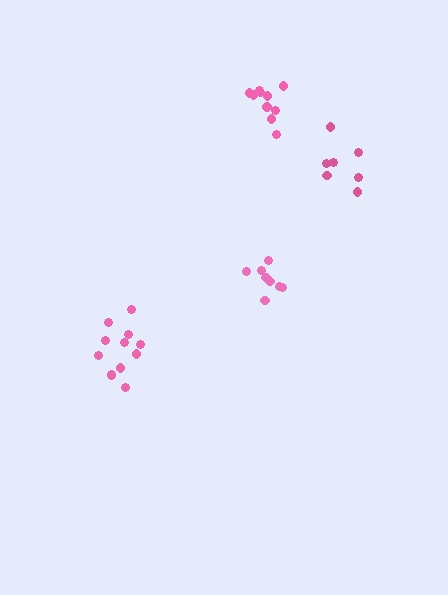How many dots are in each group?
Group 1: 10 dots, Group 2: 12 dots, Group 3: 8 dots, Group 4: 7 dots (37 total).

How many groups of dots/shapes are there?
There are 4 groups.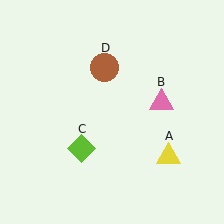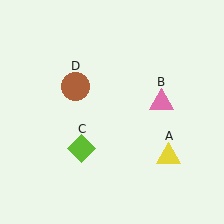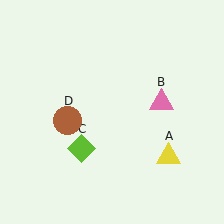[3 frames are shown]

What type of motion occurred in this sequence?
The brown circle (object D) rotated counterclockwise around the center of the scene.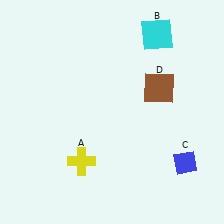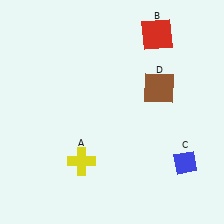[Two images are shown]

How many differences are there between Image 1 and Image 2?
There is 1 difference between the two images.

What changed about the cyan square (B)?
In Image 1, B is cyan. In Image 2, it changed to red.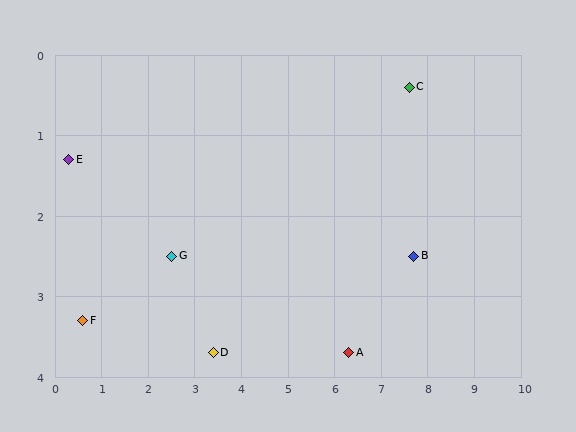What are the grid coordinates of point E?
Point E is at approximately (0.3, 1.3).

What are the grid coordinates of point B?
Point B is at approximately (7.7, 2.5).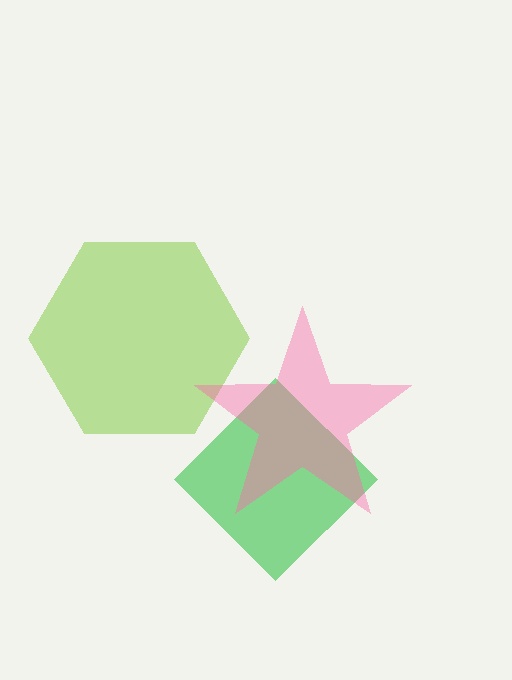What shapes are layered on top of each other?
The layered shapes are: a lime hexagon, a green diamond, a pink star.